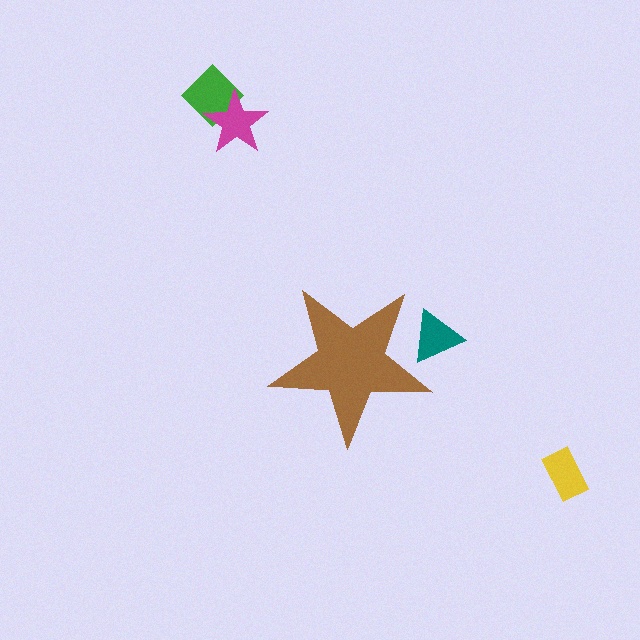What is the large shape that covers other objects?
A brown star.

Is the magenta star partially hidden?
No, the magenta star is fully visible.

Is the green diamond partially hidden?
No, the green diamond is fully visible.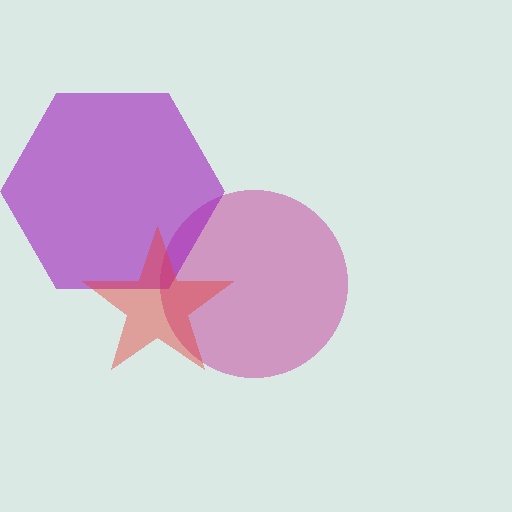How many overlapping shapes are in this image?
There are 3 overlapping shapes in the image.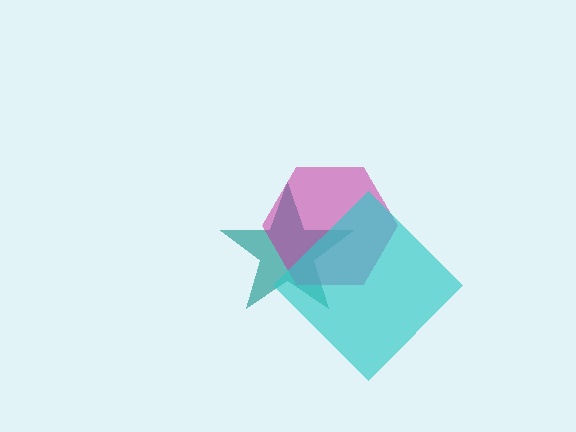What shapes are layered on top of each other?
The layered shapes are: a teal star, a magenta hexagon, a cyan diamond.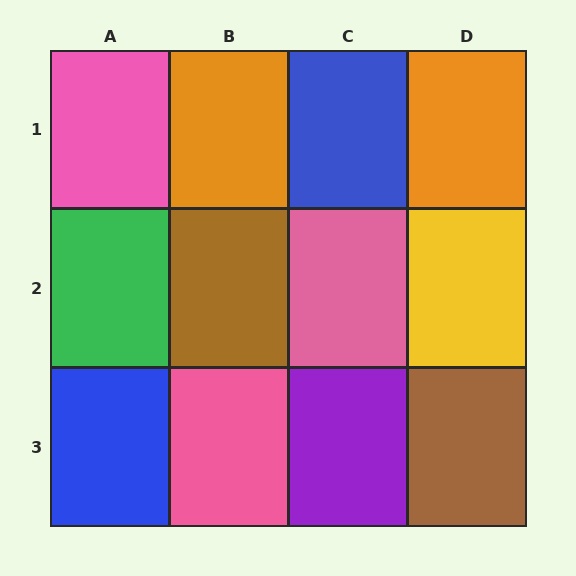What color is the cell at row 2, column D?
Yellow.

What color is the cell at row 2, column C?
Pink.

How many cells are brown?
2 cells are brown.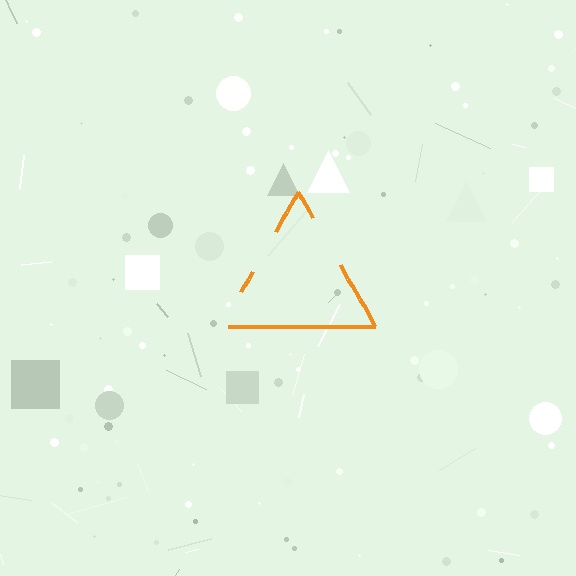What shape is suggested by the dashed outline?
The dashed outline suggests a triangle.